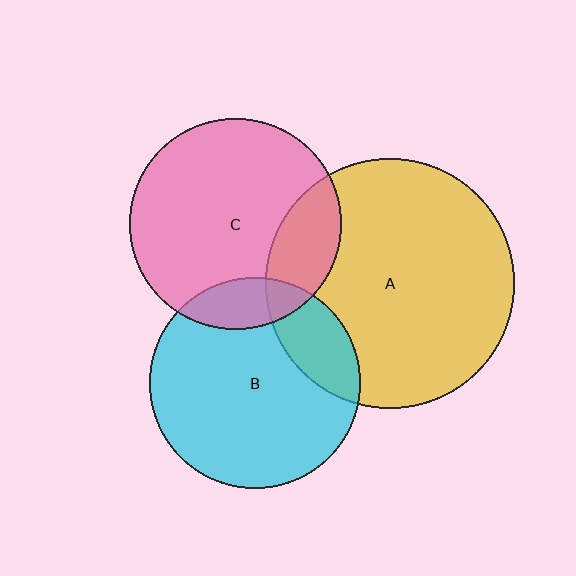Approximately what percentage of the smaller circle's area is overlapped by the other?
Approximately 20%.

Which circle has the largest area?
Circle A (yellow).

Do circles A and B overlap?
Yes.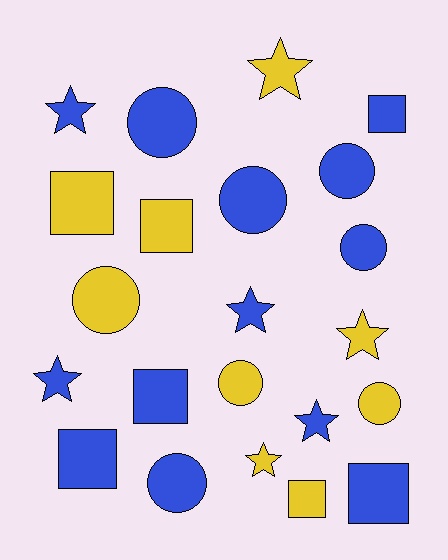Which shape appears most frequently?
Circle, with 8 objects.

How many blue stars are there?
There are 4 blue stars.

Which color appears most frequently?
Blue, with 13 objects.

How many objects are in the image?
There are 22 objects.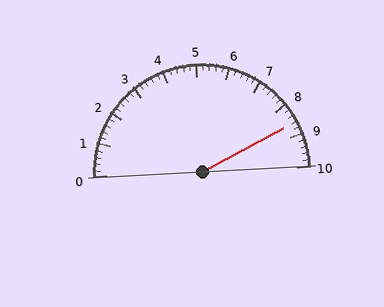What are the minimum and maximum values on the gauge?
The gauge ranges from 0 to 10.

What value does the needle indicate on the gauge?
The needle indicates approximately 8.6.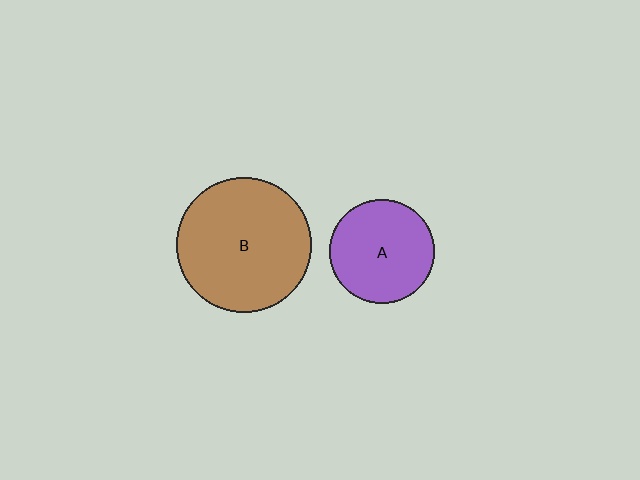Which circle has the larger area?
Circle B (brown).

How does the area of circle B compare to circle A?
Approximately 1.7 times.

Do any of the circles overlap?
No, none of the circles overlap.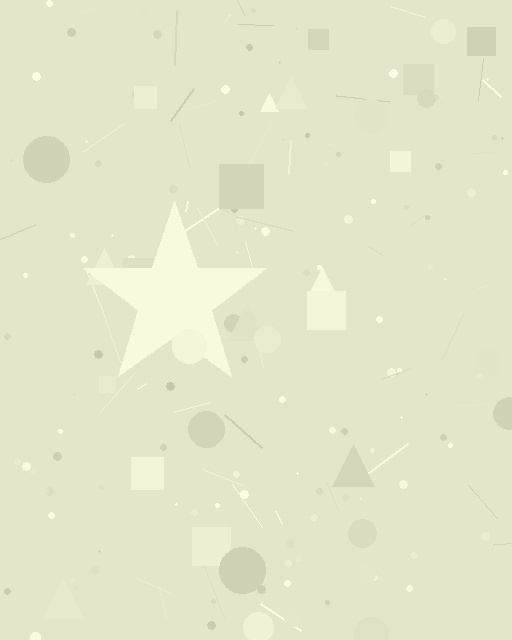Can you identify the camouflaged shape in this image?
The camouflaged shape is a star.